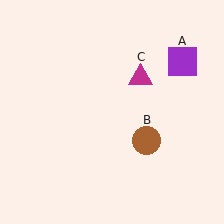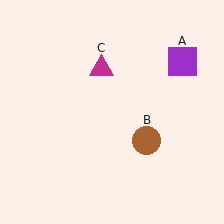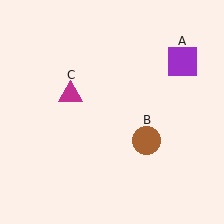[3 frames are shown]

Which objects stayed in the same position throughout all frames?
Purple square (object A) and brown circle (object B) remained stationary.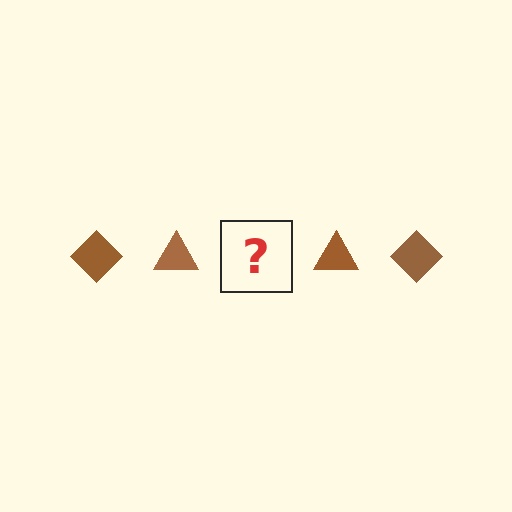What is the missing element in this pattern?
The missing element is a brown diamond.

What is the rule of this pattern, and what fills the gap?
The rule is that the pattern cycles through diamond, triangle shapes in brown. The gap should be filled with a brown diamond.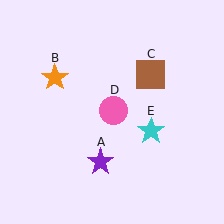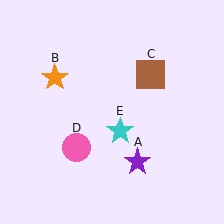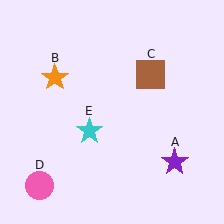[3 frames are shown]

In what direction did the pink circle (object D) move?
The pink circle (object D) moved down and to the left.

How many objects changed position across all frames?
3 objects changed position: purple star (object A), pink circle (object D), cyan star (object E).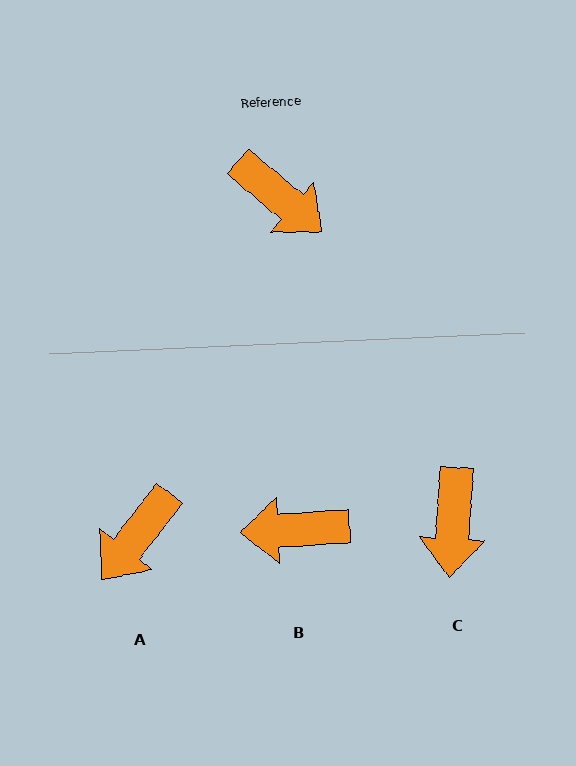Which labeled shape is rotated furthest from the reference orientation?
B, about 136 degrees away.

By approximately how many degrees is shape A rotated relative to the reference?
Approximately 88 degrees clockwise.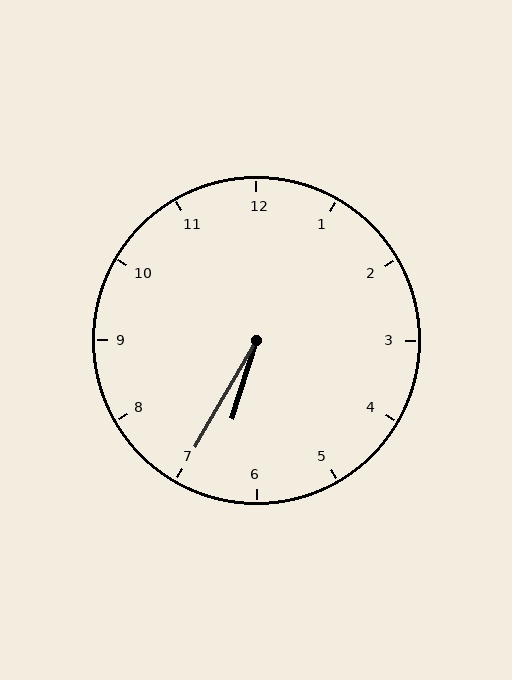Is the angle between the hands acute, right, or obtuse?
It is acute.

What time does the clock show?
6:35.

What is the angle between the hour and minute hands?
Approximately 12 degrees.